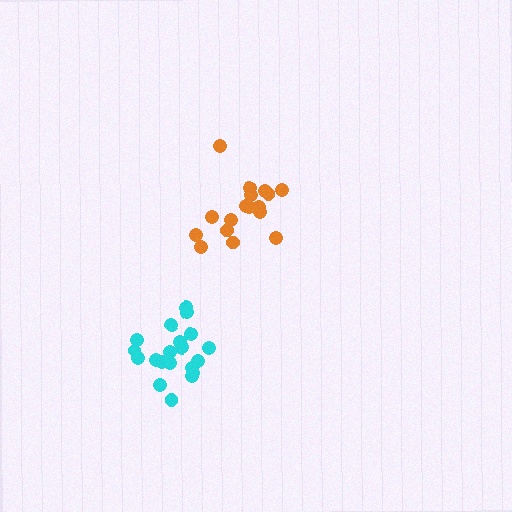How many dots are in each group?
Group 1: 17 dots, Group 2: 20 dots (37 total).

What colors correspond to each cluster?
The clusters are colored: orange, cyan.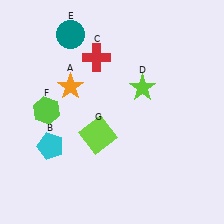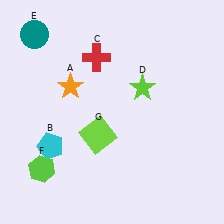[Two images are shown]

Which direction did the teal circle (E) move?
The teal circle (E) moved left.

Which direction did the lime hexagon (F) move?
The lime hexagon (F) moved down.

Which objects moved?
The objects that moved are: the teal circle (E), the lime hexagon (F).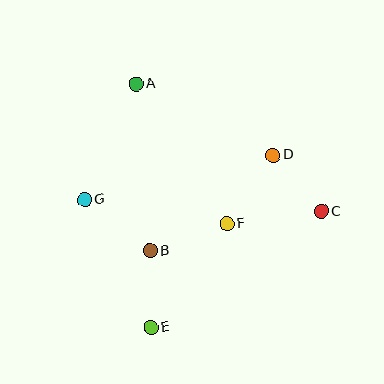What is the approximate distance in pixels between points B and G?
The distance between B and G is approximately 83 pixels.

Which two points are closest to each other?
Points C and D are closest to each other.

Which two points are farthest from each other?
Points A and E are farthest from each other.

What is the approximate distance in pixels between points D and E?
The distance between D and E is approximately 211 pixels.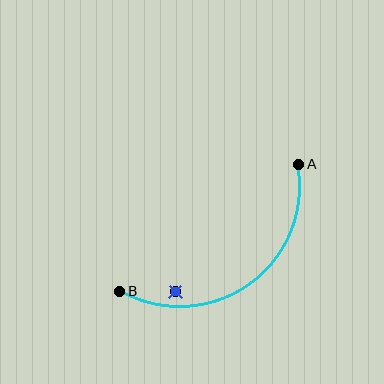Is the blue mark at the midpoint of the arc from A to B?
No — the blue mark does not lie on the arc at all. It sits slightly inside the curve.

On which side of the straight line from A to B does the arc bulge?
The arc bulges below and to the right of the straight line connecting A and B.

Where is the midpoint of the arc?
The arc midpoint is the point on the curve farthest from the straight line joining A and B. It sits below and to the right of that line.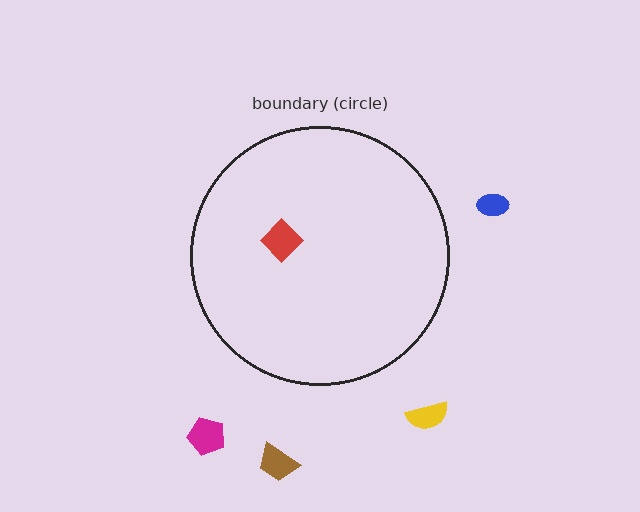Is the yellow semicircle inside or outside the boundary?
Outside.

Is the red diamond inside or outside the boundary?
Inside.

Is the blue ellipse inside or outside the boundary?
Outside.